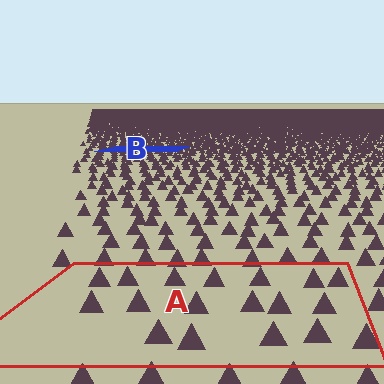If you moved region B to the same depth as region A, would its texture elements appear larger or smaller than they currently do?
They would appear larger. At a closer depth, the same texture elements are projected at a bigger on-screen size.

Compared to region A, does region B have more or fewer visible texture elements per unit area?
Region B has more texture elements per unit area — they are packed more densely because it is farther away.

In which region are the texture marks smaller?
The texture marks are smaller in region B, because it is farther away.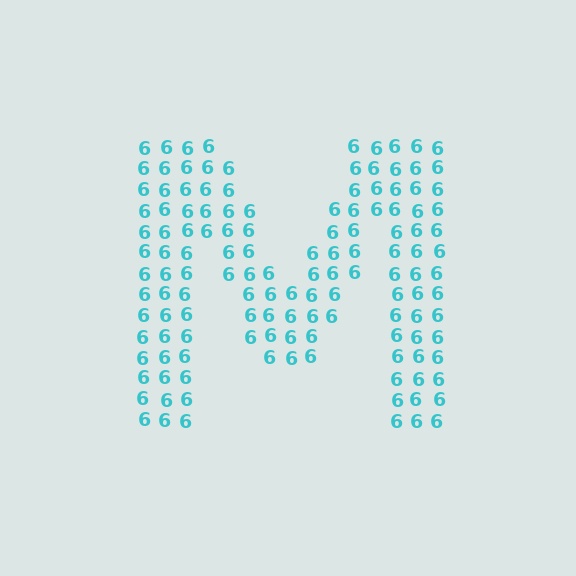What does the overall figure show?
The overall figure shows the letter M.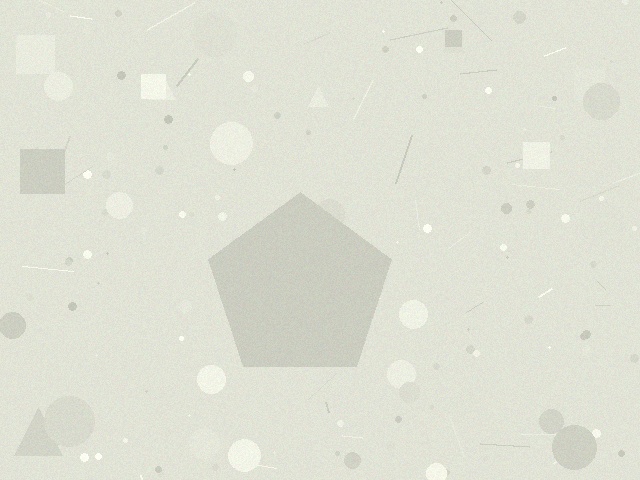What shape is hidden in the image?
A pentagon is hidden in the image.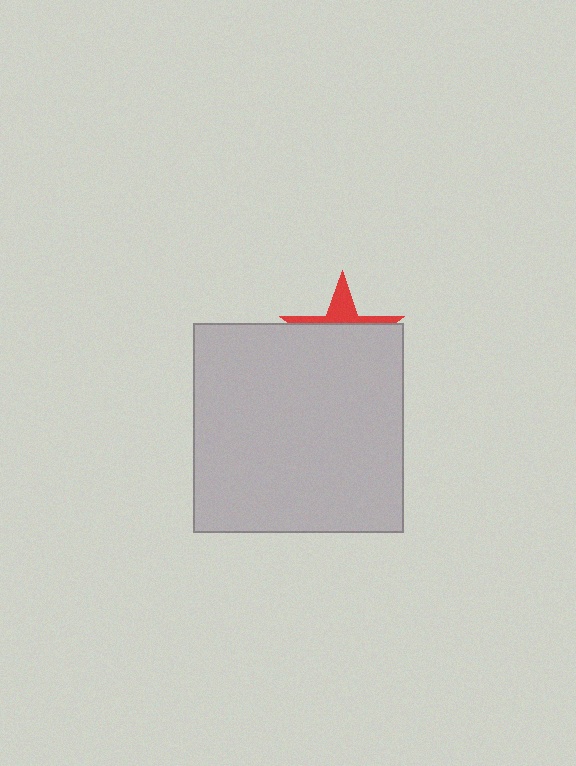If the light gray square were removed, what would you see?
You would see the complete red star.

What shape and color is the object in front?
The object in front is a light gray square.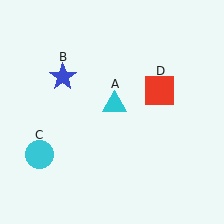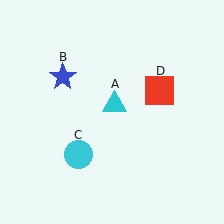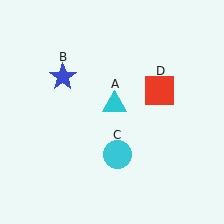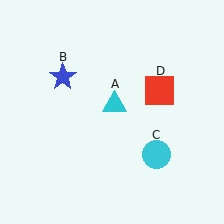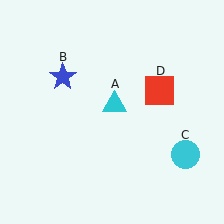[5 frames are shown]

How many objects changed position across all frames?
1 object changed position: cyan circle (object C).